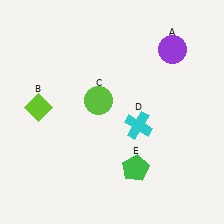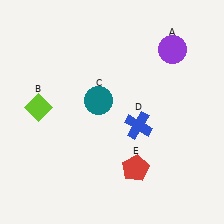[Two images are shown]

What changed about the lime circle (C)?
In Image 1, C is lime. In Image 2, it changed to teal.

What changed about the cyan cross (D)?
In Image 1, D is cyan. In Image 2, it changed to blue.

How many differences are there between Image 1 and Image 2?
There are 3 differences between the two images.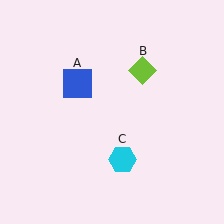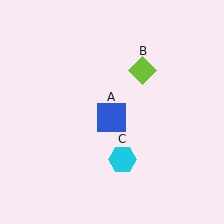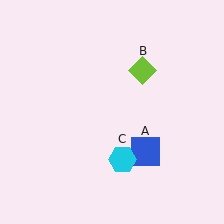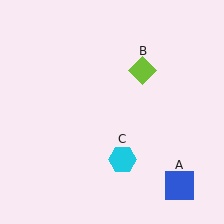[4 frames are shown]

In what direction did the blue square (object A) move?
The blue square (object A) moved down and to the right.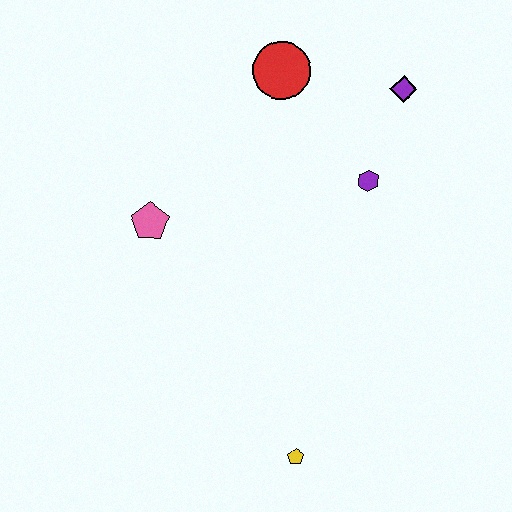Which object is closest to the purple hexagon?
The purple diamond is closest to the purple hexagon.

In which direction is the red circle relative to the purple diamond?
The red circle is to the left of the purple diamond.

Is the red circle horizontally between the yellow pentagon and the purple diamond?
No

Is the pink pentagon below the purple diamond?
Yes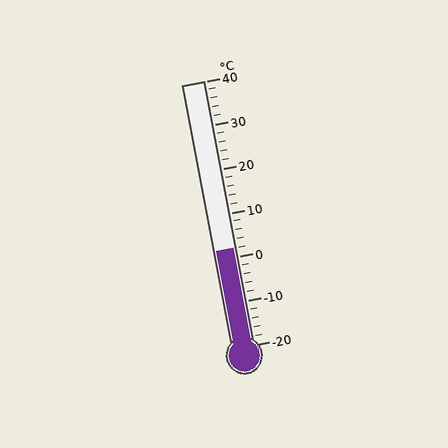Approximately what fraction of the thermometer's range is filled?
The thermometer is filled to approximately 35% of its range.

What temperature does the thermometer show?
The thermometer shows approximately 2°C.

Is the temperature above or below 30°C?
The temperature is below 30°C.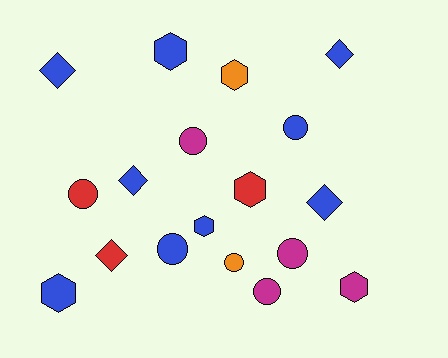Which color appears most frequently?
Blue, with 9 objects.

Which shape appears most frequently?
Circle, with 7 objects.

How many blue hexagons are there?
There are 3 blue hexagons.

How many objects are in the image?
There are 18 objects.